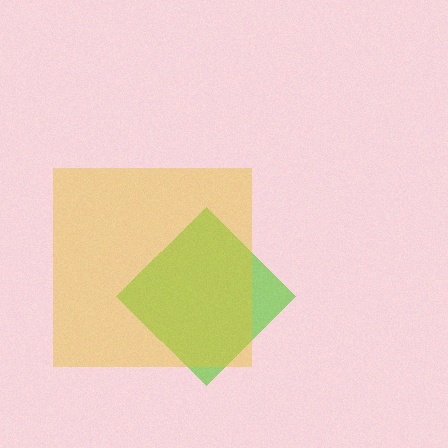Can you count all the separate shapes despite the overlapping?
Yes, there are 2 separate shapes.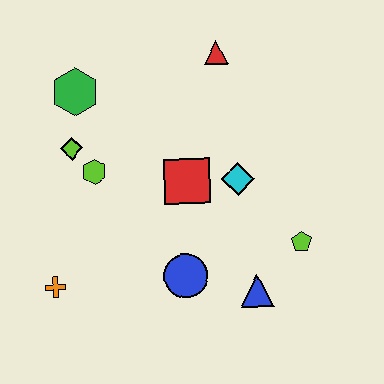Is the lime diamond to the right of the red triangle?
No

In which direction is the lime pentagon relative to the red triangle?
The lime pentagon is below the red triangle.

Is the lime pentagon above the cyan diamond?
No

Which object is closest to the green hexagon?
The lime diamond is closest to the green hexagon.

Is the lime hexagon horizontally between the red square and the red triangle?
No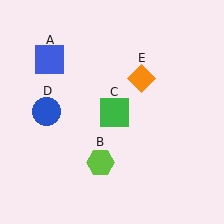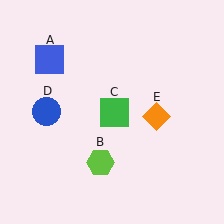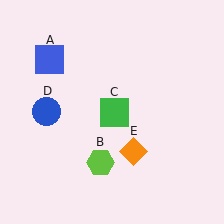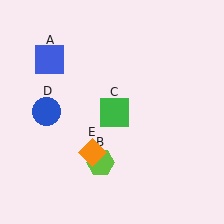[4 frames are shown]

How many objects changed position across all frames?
1 object changed position: orange diamond (object E).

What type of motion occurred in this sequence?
The orange diamond (object E) rotated clockwise around the center of the scene.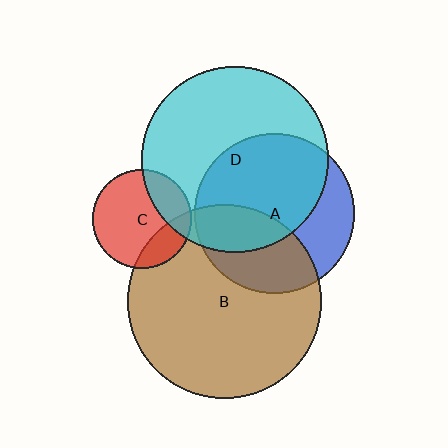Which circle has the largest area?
Circle B (brown).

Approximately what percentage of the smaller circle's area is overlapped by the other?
Approximately 25%.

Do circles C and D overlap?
Yes.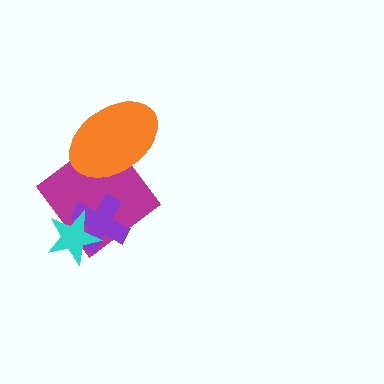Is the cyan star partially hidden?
No, no other shape covers it.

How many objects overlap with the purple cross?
2 objects overlap with the purple cross.